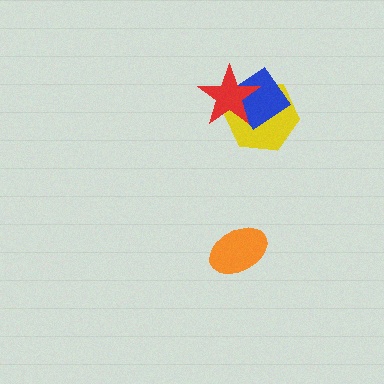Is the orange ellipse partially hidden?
No, no other shape covers it.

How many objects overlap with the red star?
2 objects overlap with the red star.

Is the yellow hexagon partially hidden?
Yes, it is partially covered by another shape.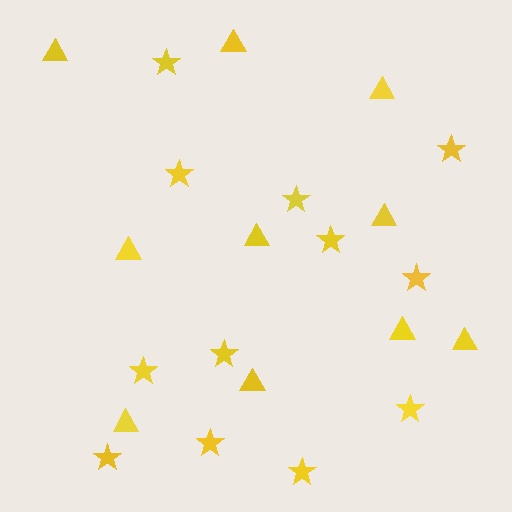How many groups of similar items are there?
There are 2 groups: one group of stars (12) and one group of triangles (10).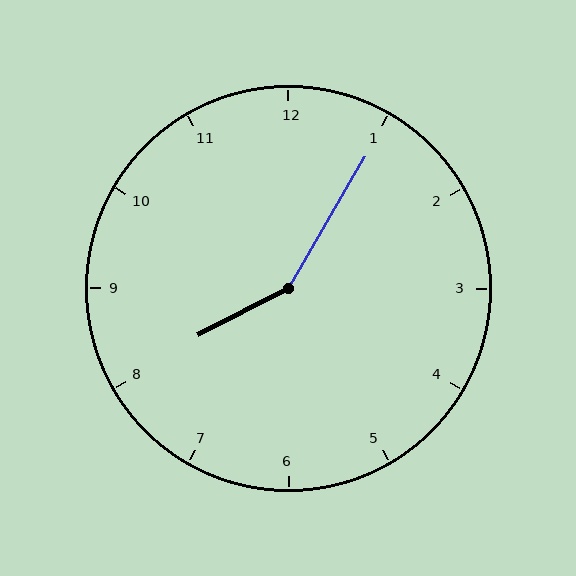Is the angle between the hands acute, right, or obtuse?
It is obtuse.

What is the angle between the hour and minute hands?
Approximately 148 degrees.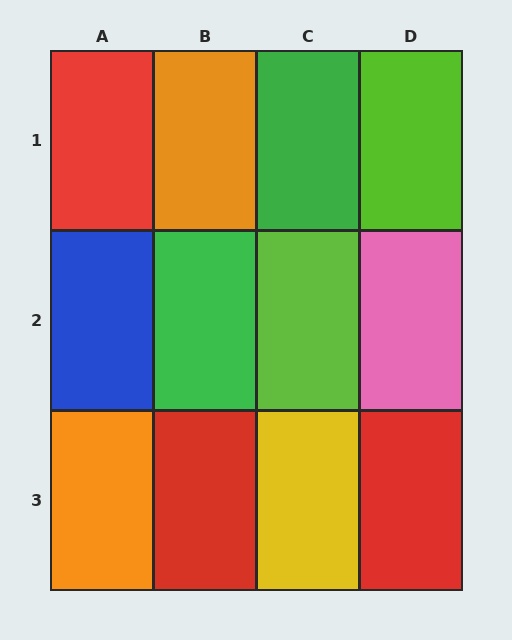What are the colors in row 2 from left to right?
Blue, green, lime, pink.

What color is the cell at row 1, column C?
Green.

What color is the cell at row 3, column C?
Yellow.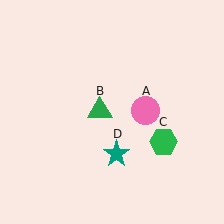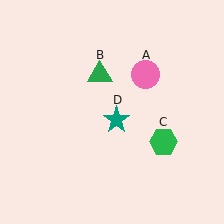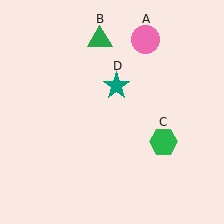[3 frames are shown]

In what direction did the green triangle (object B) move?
The green triangle (object B) moved up.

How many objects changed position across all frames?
3 objects changed position: pink circle (object A), green triangle (object B), teal star (object D).